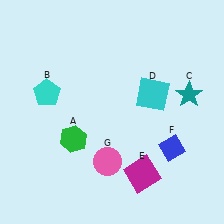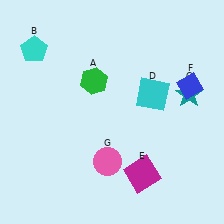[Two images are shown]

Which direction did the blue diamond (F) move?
The blue diamond (F) moved up.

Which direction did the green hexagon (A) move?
The green hexagon (A) moved up.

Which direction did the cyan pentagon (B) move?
The cyan pentagon (B) moved up.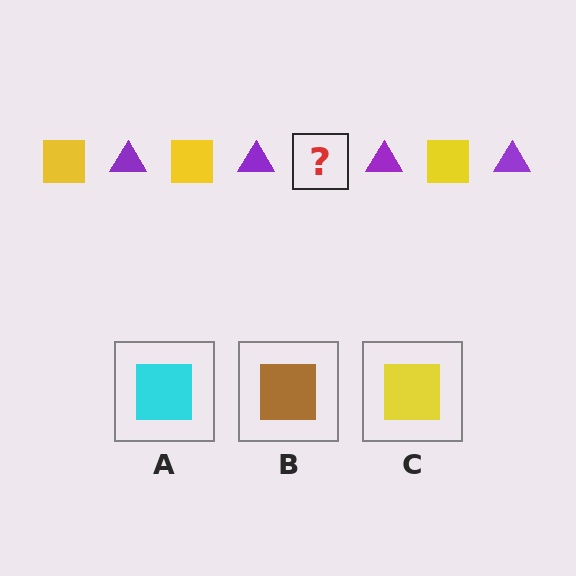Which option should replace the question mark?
Option C.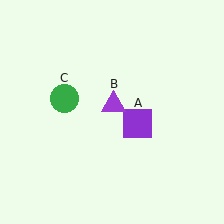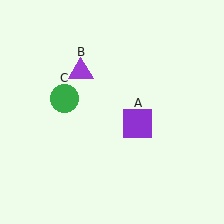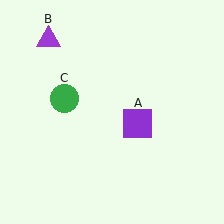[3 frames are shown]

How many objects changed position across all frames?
1 object changed position: purple triangle (object B).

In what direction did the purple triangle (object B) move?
The purple triangle (object B) moved up and to the left.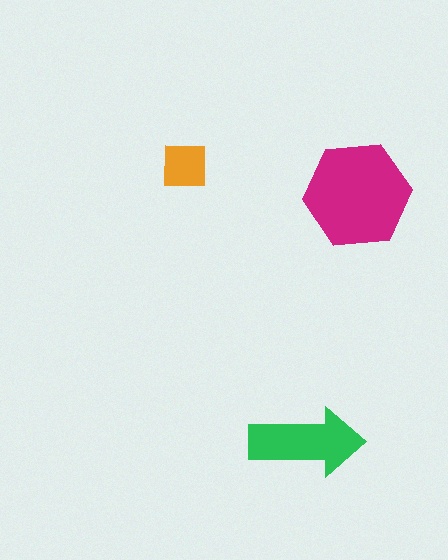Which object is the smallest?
The orange square.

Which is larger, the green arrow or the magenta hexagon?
The magenta hexagon.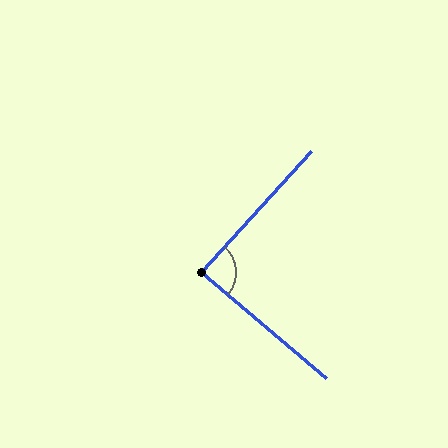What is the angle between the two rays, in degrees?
Approximately 88 degrees.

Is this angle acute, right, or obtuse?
It is approximately a right angle.